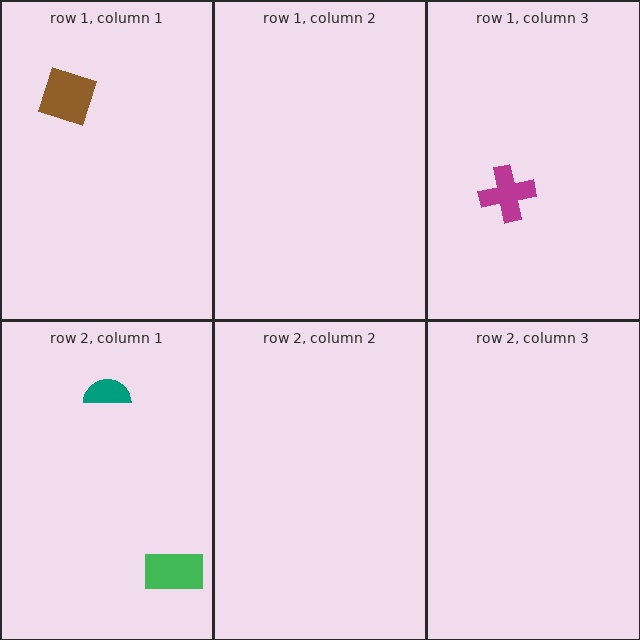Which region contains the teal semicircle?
The row 2, column 1 region.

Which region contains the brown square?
The row 1, column 1 region.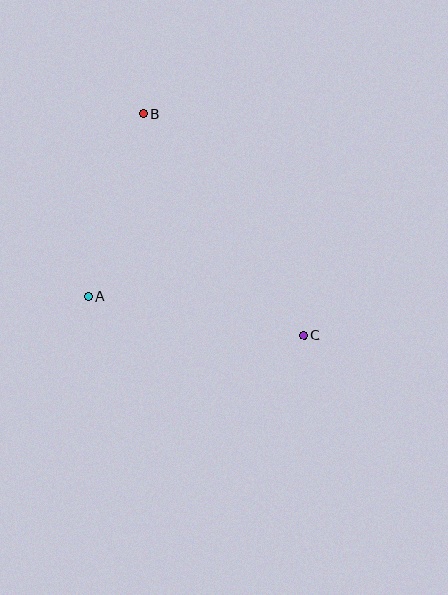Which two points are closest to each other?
Points A and B are closest to each other.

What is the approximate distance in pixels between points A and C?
The distance between A and C is approximately 219 pixels.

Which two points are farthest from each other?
Points B and C are farthest from each other.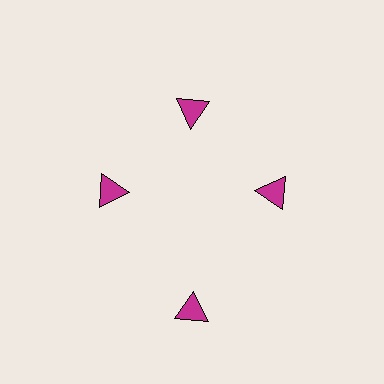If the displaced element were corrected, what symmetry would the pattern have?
It would have 4-fold rotational symmetry — the pattern would map onto itself every 90 degrees.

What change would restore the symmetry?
The symmetry would be restored by moving it inward, back onto the ring so that all 4 triangles sit at equal angles and equal distance from the center.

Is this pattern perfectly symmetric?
No. The 4 magenta triangles are arranged in a ring, but one element near the 6 o'clock position is pushed outward from the center, breaking the 4-fold rotational symmetry.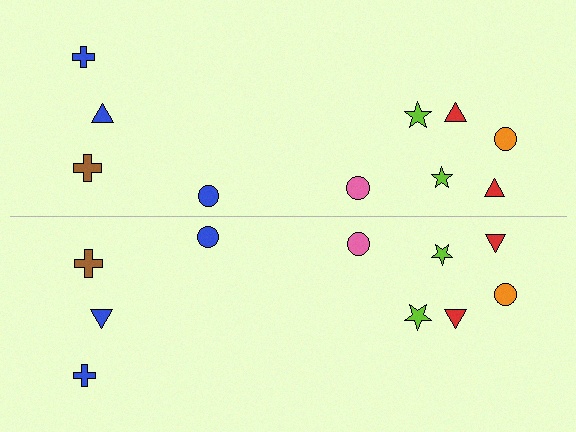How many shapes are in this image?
There are 20 shapes in this image.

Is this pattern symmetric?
Yes, this pattern has bilateral (reflection) symmetry.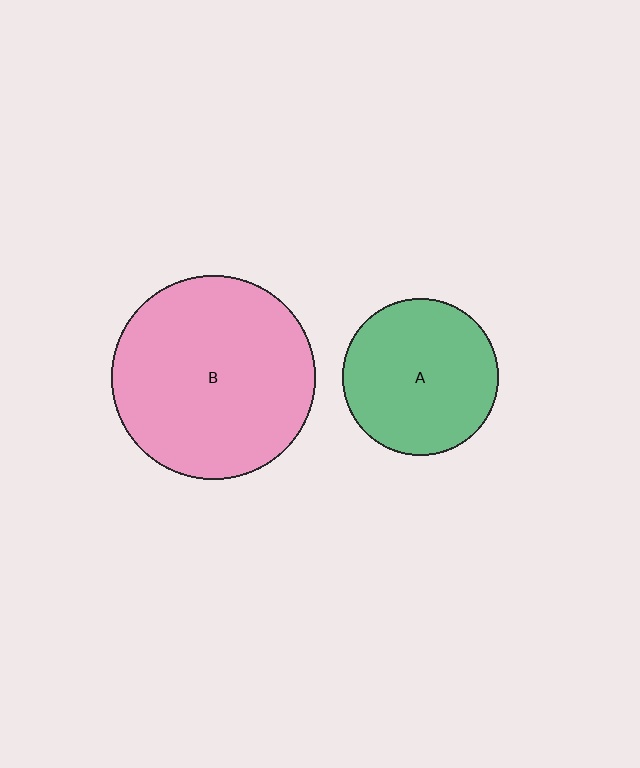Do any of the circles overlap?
No, none of the circles overlap.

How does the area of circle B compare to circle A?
Approximately 1.7 times.